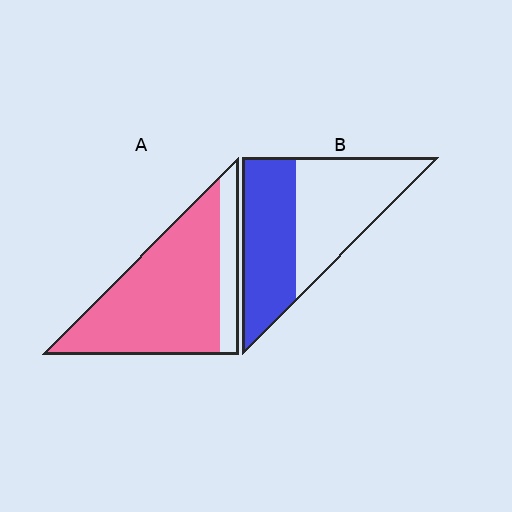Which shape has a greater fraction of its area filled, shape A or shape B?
Shape A.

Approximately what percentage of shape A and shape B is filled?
A is approximately 80% and B is approximately 45%.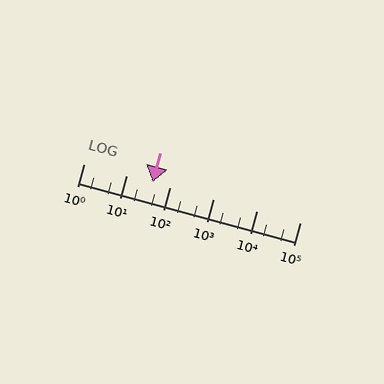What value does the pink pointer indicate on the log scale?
The pointer indicates approximately 40.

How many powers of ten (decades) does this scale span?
The scale spans 5 decades, from 1 to 100000.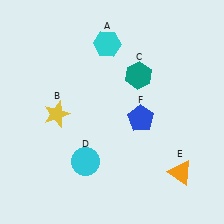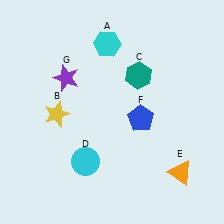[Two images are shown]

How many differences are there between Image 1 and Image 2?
There is 1 difference between the two images.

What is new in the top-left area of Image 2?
A purple star (G) was added in the top-left area of Image 2.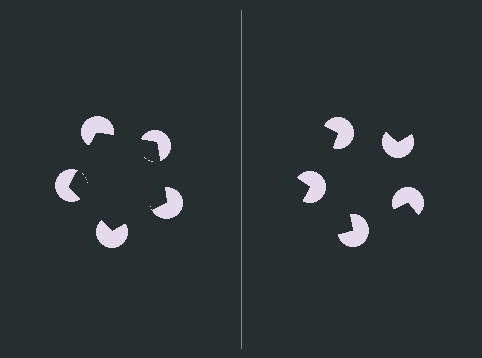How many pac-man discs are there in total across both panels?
10 — 5 on each side.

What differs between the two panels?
The pac-man discs are positioned identically on both sides; only the wedge orientations differ. On the left they align to a pentagon; on the right they are misaligned.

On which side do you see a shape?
An illusory pentagon appears on the left side. On the right side the wedge cuts are rotated, so no coherent shape forms.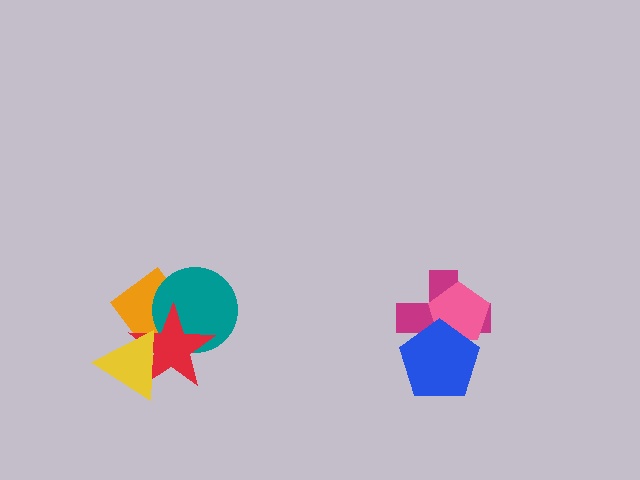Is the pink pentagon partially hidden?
Yes, it is partially covered by another shape.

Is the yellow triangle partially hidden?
No, no other shape covers it.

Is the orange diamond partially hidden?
Yes, it is partially covered by another shape.